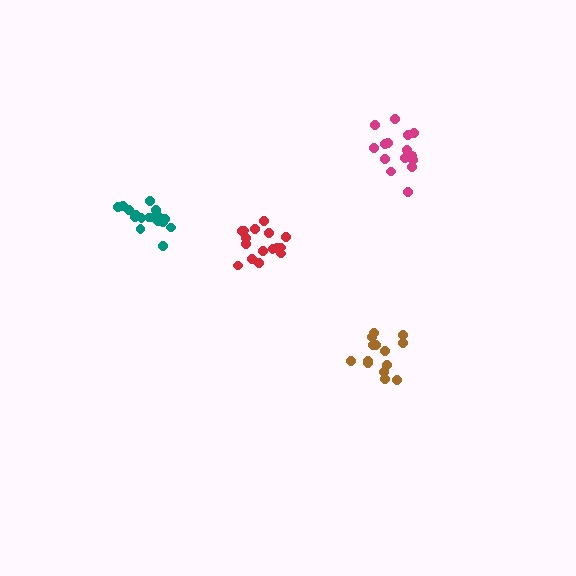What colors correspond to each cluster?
The clusters are colored: teal, red, brown, magenta.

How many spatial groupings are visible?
There are 4 spatial groupings.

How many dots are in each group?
Group 1: 17 dots, Group 2: 16 dots, Group 3: 14 dots, Group 4: 15 dots (62 total).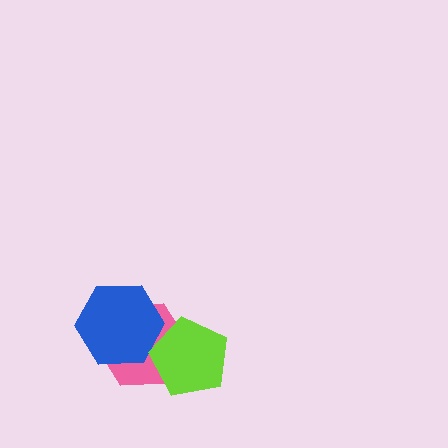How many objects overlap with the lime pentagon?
2 objects overlap with the lime pentagon.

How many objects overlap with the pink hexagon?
2 objects overlap with the pink hexagon.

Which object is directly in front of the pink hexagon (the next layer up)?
The blue hexagon is directly in front of the pink hexagon.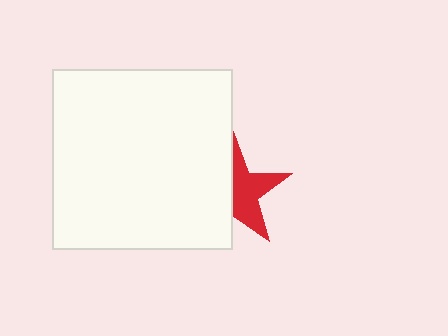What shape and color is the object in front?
The object in front is a white square.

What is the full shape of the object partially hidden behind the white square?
The partially hidden object is a red star.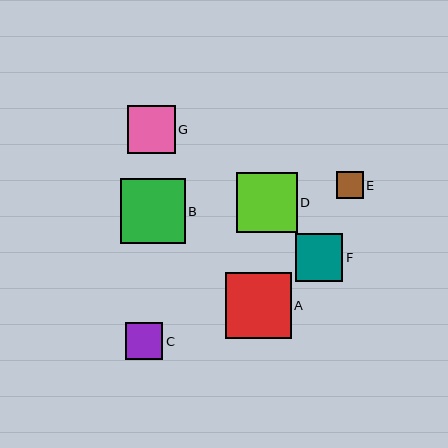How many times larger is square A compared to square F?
Square A is approximately 1.4 times the size of square F.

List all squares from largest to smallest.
From largest to smallest: A, B, D, G, F, C, E.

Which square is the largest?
Square A is the largest with a size of approximately 66 pixels.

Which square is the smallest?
Square E is the smallest with a size of approximately 27 pixels.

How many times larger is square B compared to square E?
Square B is approximately 2.5 times the size of square E.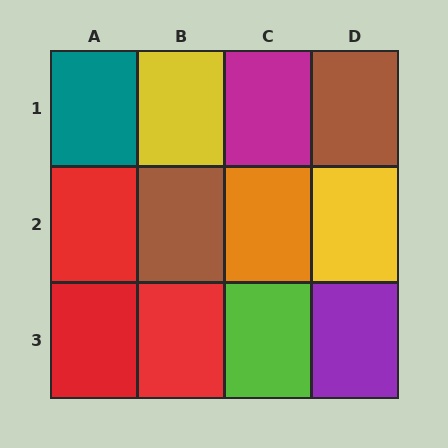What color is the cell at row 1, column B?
Yellow.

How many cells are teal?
1 cell is teal.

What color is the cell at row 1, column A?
Teal.